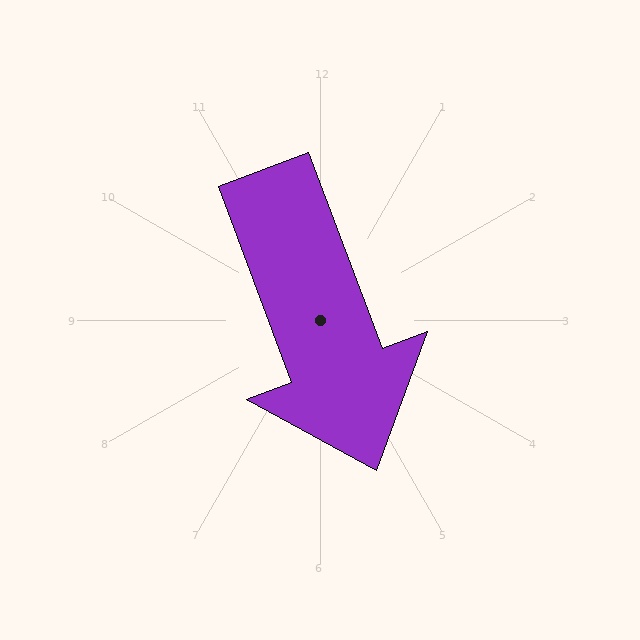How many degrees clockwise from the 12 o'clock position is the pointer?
Approximately 159 degrees.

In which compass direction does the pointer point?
South.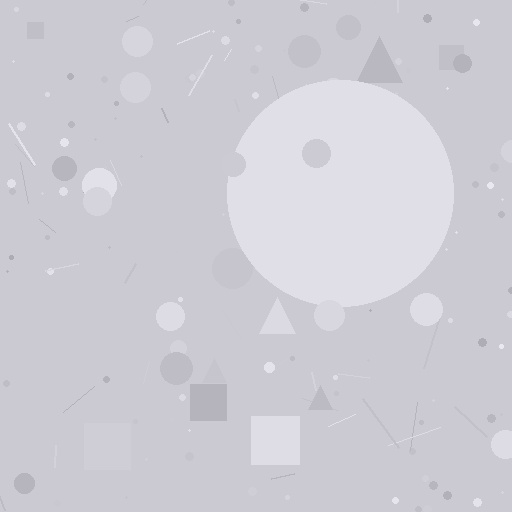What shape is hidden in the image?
A circle is hidden in the image.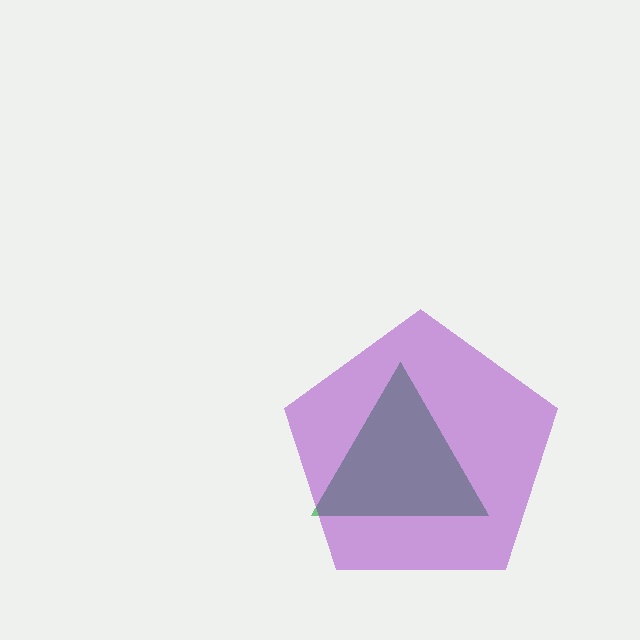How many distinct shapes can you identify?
There are 2 distinct shapes: a green triangle, a purple pentagon.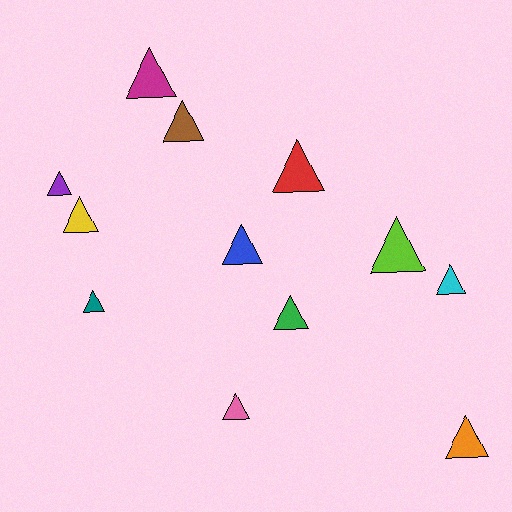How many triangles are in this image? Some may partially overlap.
There are 12 triangles.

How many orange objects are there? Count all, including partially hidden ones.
There is 1 orange object.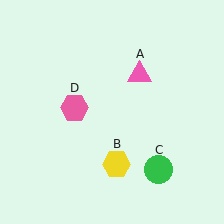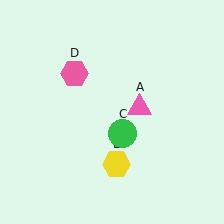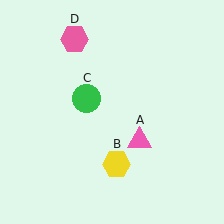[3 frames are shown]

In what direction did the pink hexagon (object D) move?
The pink hexagon (object D) moved up.